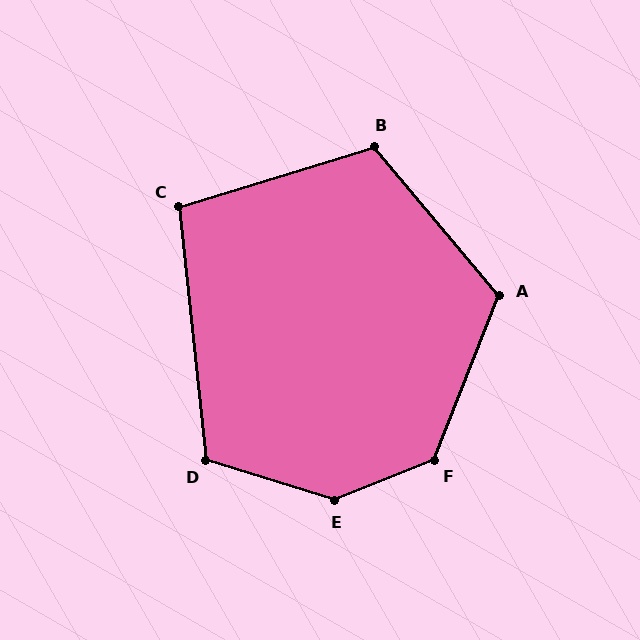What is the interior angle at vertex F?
Approximately 133 degrees (obtuse).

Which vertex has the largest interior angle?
E, at approximately 141 degrees.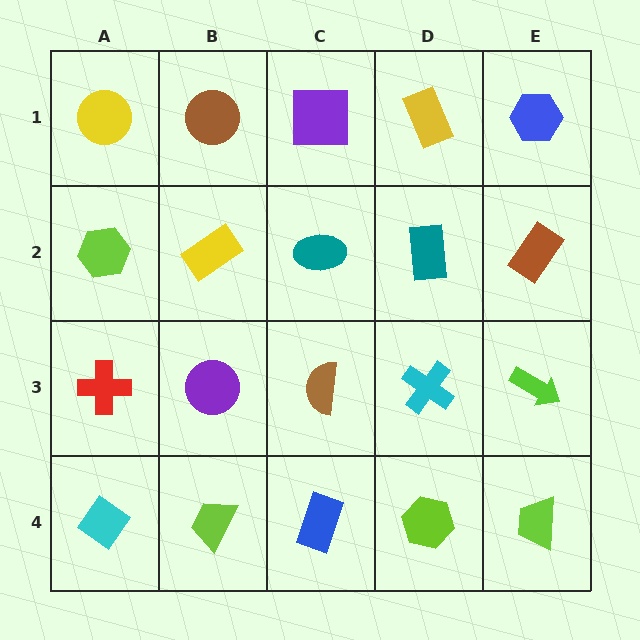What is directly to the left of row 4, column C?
A lime trapezoid.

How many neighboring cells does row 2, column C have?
4.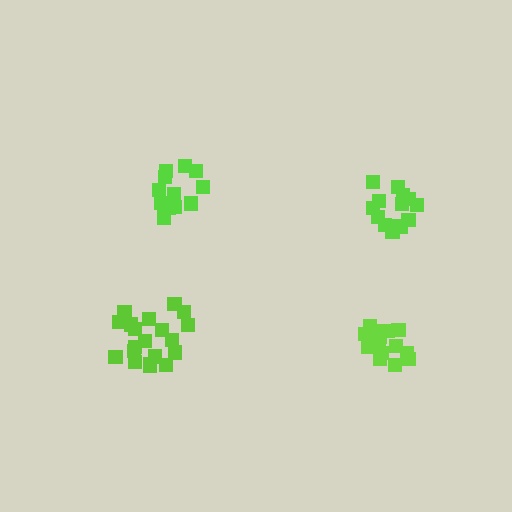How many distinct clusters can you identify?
There are 4 distinct clusters.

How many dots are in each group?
Group 1: 20 dots, Group 2: 14 dots, Group 3: 17 dots, Group 4: 14 dots (65 total).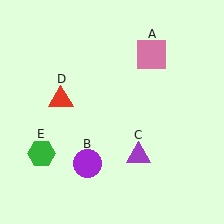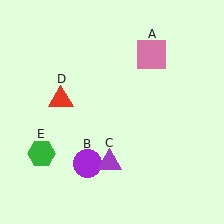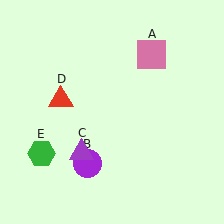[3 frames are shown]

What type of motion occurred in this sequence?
The purple triangle (object C) rotated clockwise around the center of the scene.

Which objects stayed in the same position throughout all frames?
Pink square (object A) and purple circle (object B) and red triangle (object D) and green hexagon (object E) remained stationary.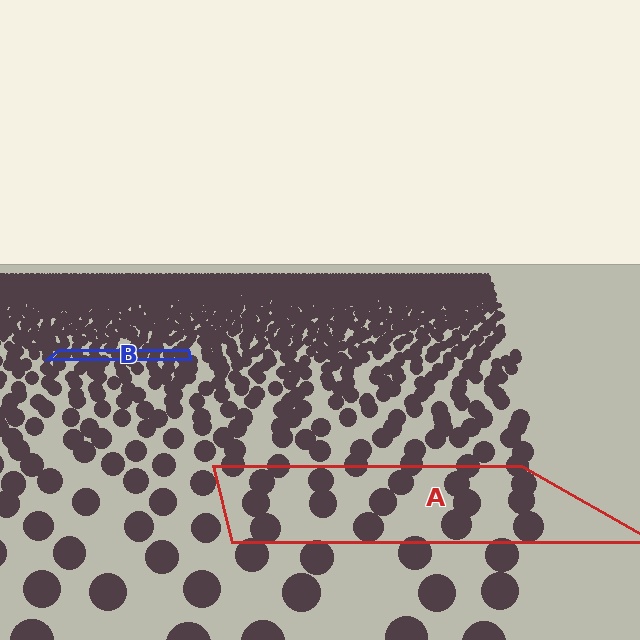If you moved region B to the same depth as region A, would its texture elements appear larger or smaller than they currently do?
They would appear larger. At a closer depth, the same texture elements are projected at a bigger on-screen size.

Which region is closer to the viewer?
Region A is closer. The texture elements there are larger and more spread out.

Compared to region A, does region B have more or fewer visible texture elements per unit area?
Region B has more texture elements per unit area — they are packed more densely because it is farther away.